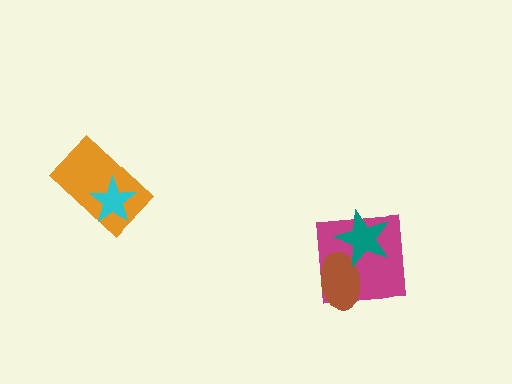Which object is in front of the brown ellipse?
The teal star is in front of the brown ellipse.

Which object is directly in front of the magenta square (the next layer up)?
The brown ellipse is directly in front of the magenta square.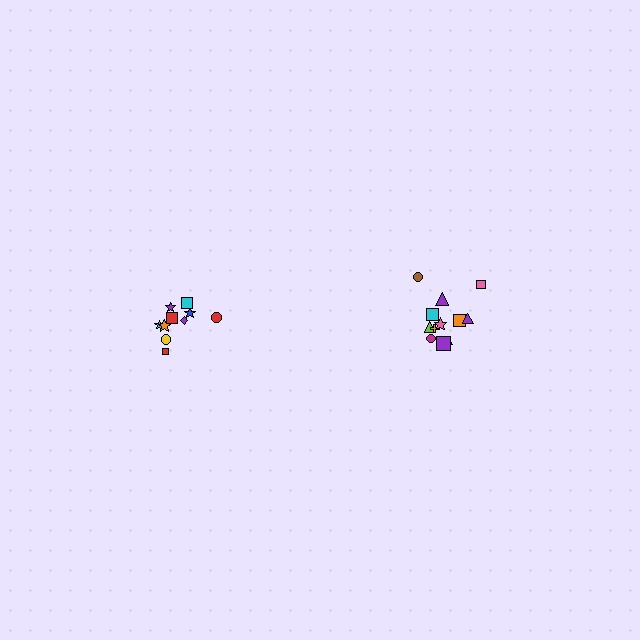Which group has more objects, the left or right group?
The right group.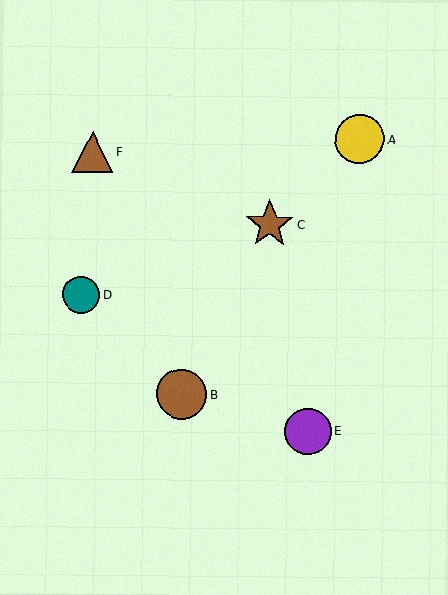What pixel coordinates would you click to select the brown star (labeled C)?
Click at (269, 224) to select the brown star C.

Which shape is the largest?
The brown circle (labeled B) is the largest.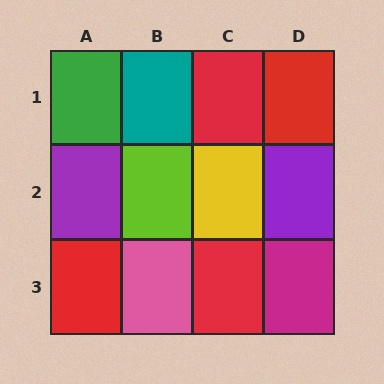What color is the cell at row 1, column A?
Green.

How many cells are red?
4 cells are red.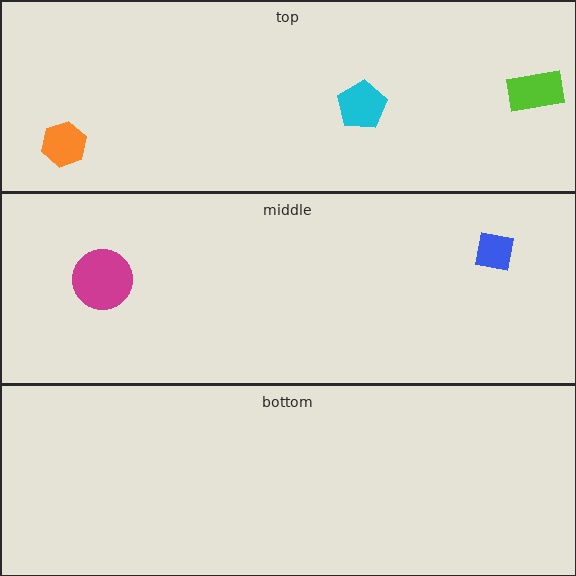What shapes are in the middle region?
The magenta circle, the blue square.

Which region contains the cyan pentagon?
The top region.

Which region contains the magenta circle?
The middle region.